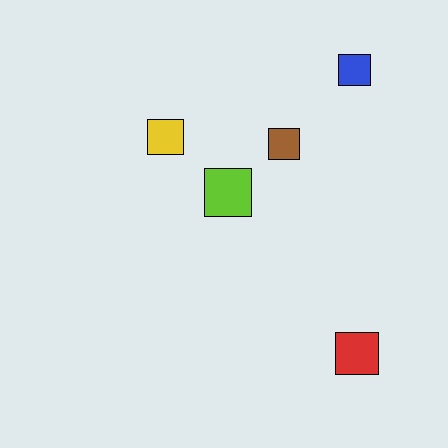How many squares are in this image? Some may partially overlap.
There are 5 squares.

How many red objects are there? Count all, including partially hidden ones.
There is 1 red object.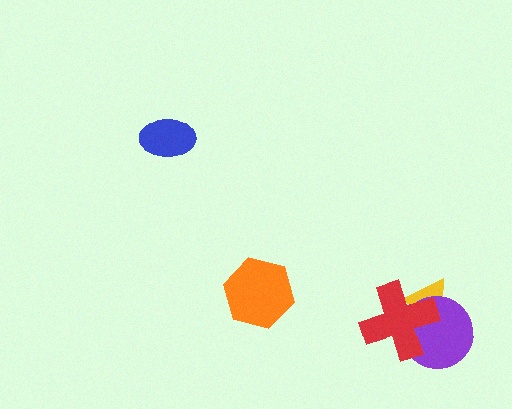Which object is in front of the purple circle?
The red cross is in front of the purple circle.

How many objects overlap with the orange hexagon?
0 objects overlap with the orange hexagon.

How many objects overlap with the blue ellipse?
0 objects overlap with the blue ellipse.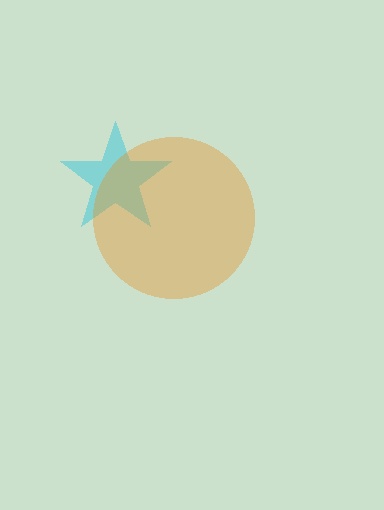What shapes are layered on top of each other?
The layered shapes are: a cyan star, an orange circle.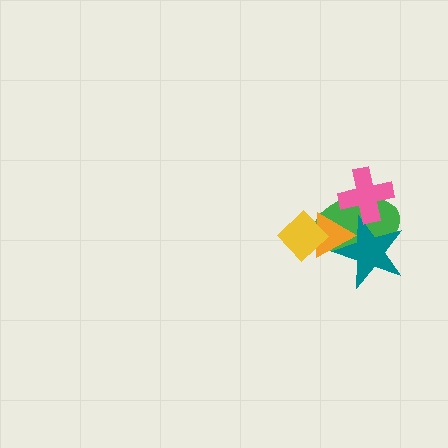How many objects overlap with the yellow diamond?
2 objects overlap with the yellow diamond.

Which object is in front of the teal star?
The pink cross is in front of the teal star.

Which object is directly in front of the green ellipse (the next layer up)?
The orange triangle is directly in front of the green ellipse.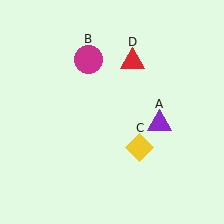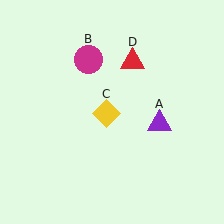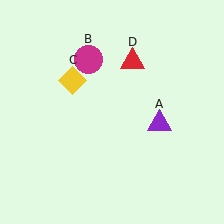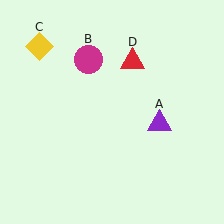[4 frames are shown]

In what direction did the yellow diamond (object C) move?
The yellow diamond (object C) moved up and to the left.